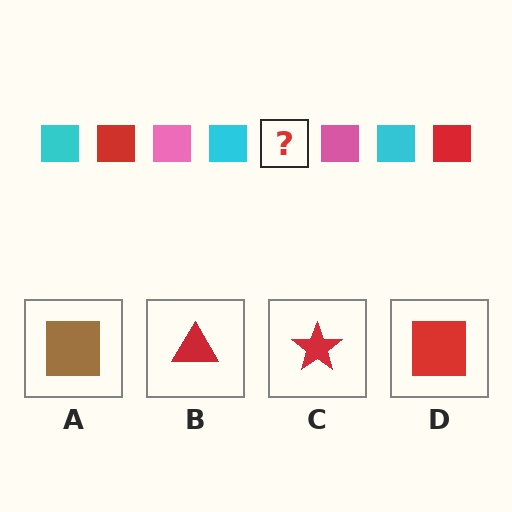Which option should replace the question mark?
Option D.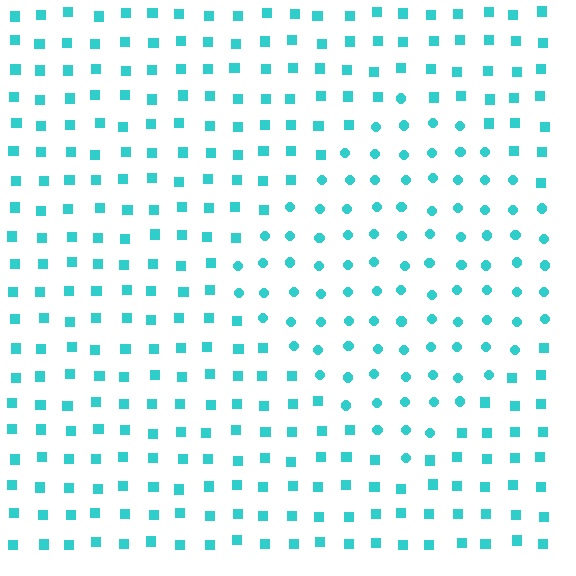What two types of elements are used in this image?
The image uses circles inside the diamond region and squares outside it.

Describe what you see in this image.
The image is filled with small cyan elements arranged in a uniform grid. A diamond-shaped region contains circles, while the surrounding area contains squares. The boundary is defined purely by the change in element shape.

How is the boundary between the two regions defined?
The boundary is defined by a change in element shape: circles inside vs. squares outside. All elements share the same color and spacing.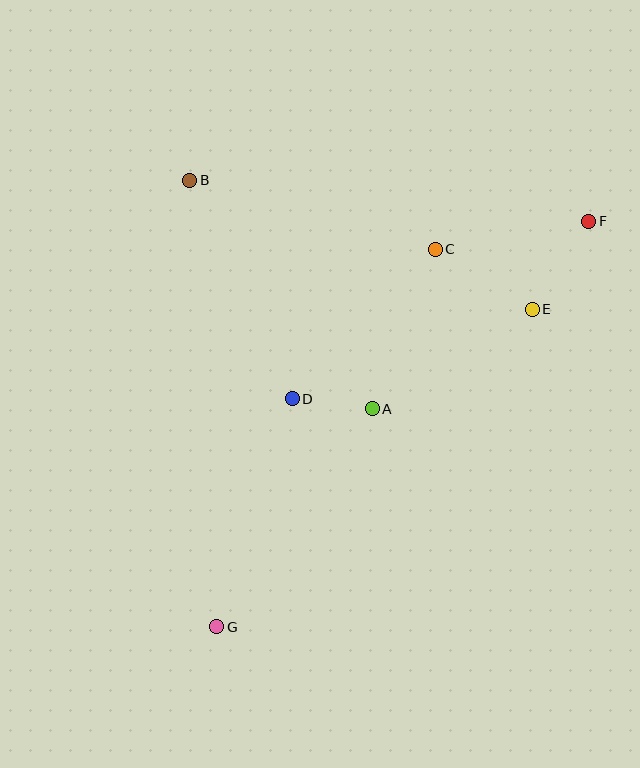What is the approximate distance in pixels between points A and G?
The distance between A and G is approximately 268 pixels.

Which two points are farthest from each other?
Points F and G are farthest from each other.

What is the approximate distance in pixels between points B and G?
The distance between B and G is approximately 448 pixels.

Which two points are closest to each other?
Points A and D are closest to each other.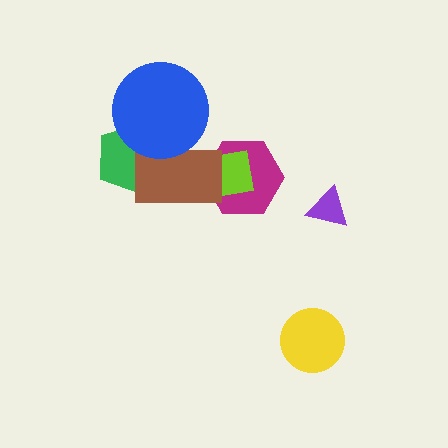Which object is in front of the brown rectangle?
The blue circle is in front of the brown rectangle.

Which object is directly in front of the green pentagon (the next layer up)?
The brown rectangle is directly in front of the green pentagon.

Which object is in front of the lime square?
The brown rectangle is in front of the lime square.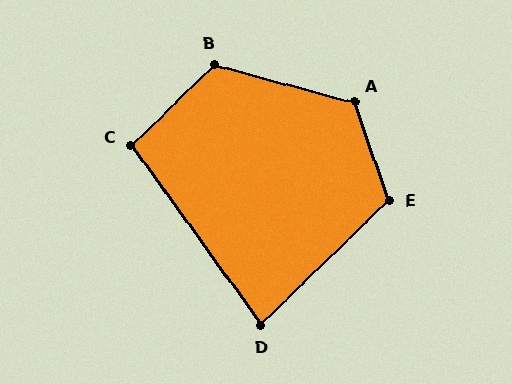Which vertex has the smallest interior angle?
D, at approximately 82 degrees.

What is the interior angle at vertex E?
Approximately 115 degrees (obtuse).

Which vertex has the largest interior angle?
A, at approximately 124 degrees.